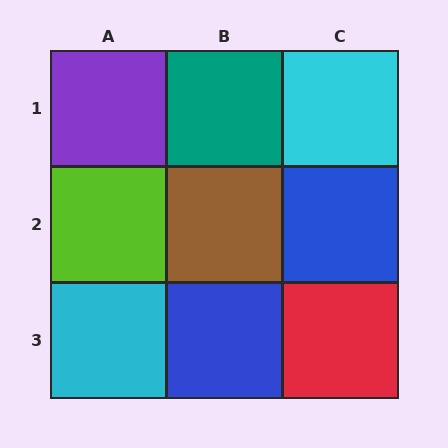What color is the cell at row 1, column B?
Teal.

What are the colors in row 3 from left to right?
Cyan, blue, red.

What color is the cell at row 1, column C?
Cyan.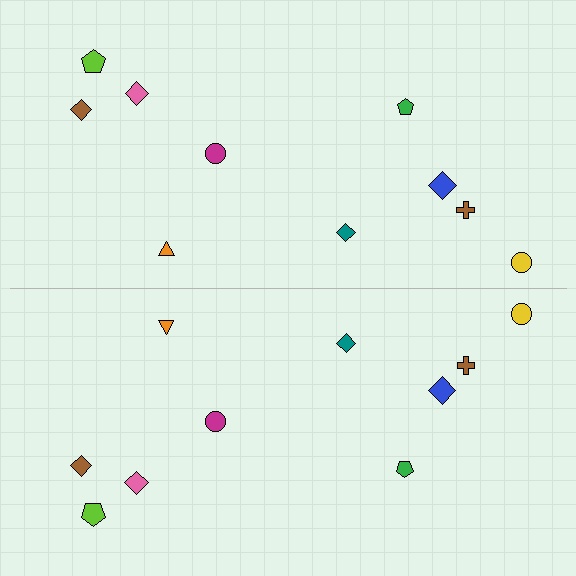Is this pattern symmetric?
Yes, this pattern has bilateral (reflection) symmetry.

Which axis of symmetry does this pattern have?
The pattern has a horizontal axis of symmetry running through the center of the image.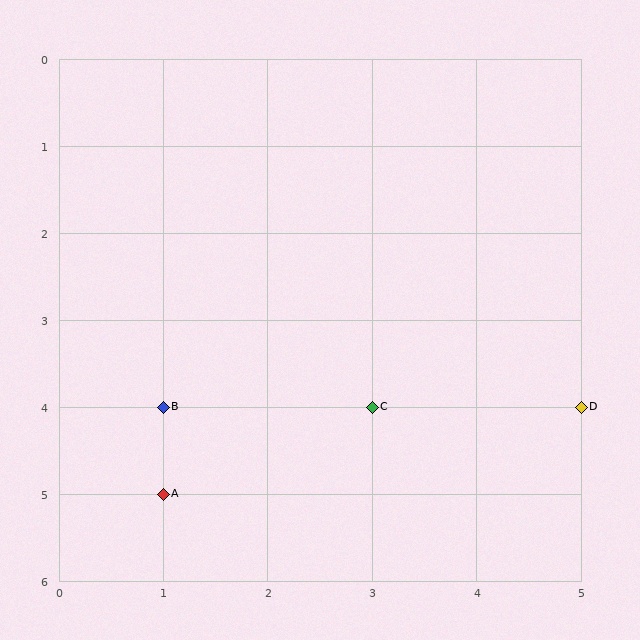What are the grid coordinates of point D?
Point D is at grid coordinates (5, 4).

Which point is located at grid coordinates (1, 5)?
Point A is at (1, 5).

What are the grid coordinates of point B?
Point B is at grid coordinates (1, 4).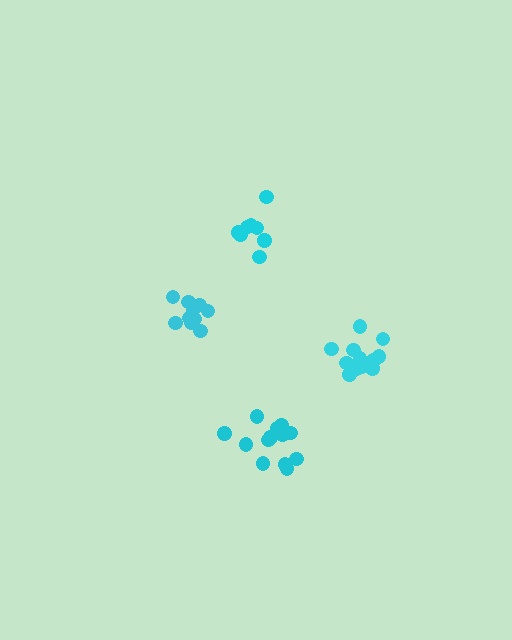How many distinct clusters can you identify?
There are 4 distinct clusters.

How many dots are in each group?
Group 1: 13 dots, Group 2: 8 dots, Group 3: 10 dots, Group 4: 13 dots (44 total).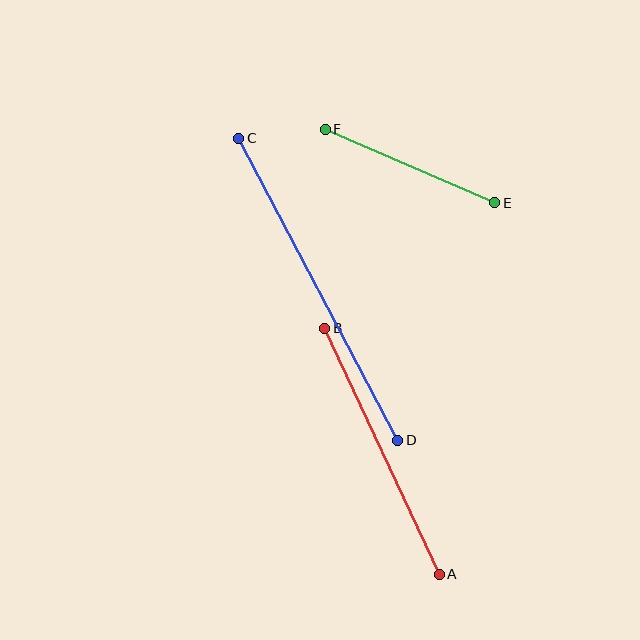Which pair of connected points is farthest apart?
Points C and D are farthest apart.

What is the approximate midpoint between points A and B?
The midpoint is at approximately (382, 451) pixels.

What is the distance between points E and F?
The distance is approximately 185 pixels.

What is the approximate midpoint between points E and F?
The midpoint is at approximately (410, 166) pixels.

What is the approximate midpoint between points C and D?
The midpoint is at approximately (318, 289) pixels.